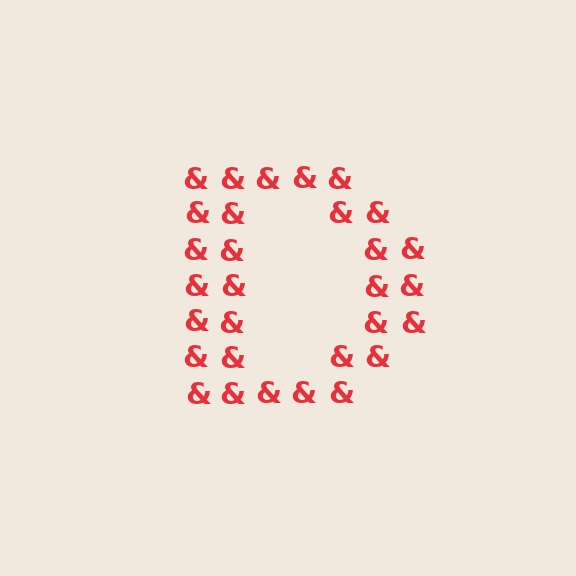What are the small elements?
The small elements are ampersands.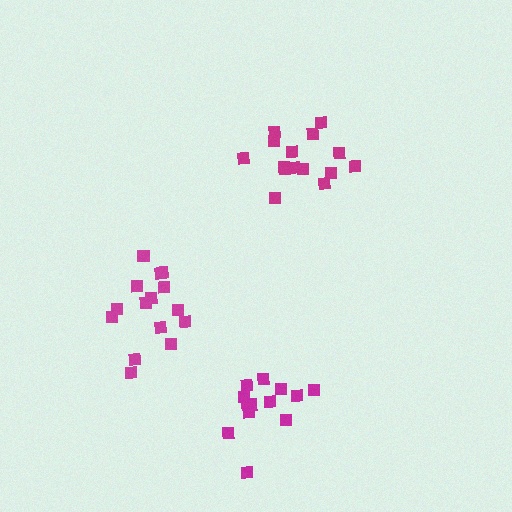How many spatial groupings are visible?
There are 3 spatial groupings.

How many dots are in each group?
Group 1: 15 dots, Group 2: 15 dots, Group 3: 13 dots (43 total).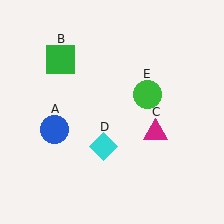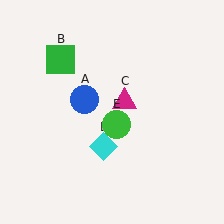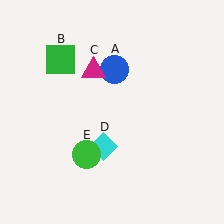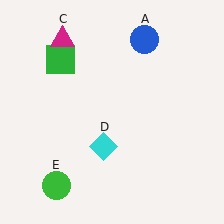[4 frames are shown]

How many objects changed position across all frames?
3 objects changed position: blue circle (object A), magenta triangle (object C), green circle (object E).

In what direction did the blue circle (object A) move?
The blue circle (object A) moved up and to the right.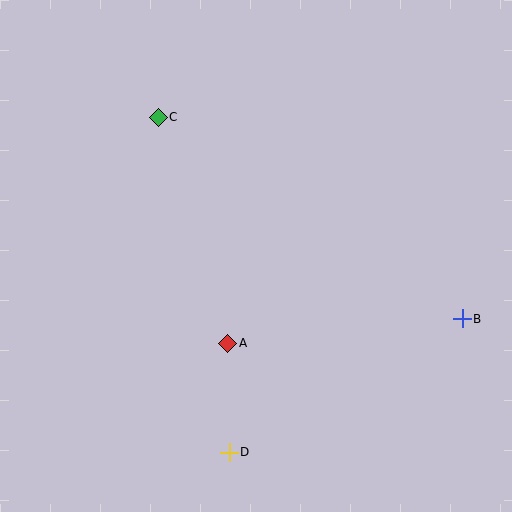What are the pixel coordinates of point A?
Point A is at (228, 343).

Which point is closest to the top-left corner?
Point C is closest to the top-left corner.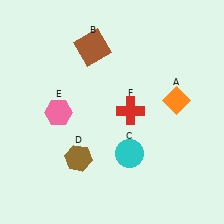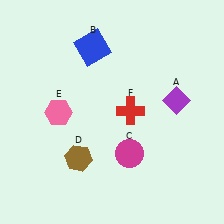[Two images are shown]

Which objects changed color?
A changed from orange to purple. B changed from brown to blue. C changed from cyan to magenta.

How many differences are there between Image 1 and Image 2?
There are 3 differences between the two images.